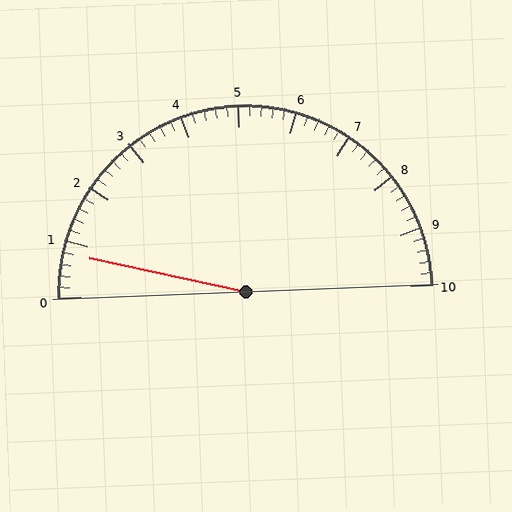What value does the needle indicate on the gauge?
The needle indicates approximately 0.8.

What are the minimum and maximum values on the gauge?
The gauge ranges from 0 to 10.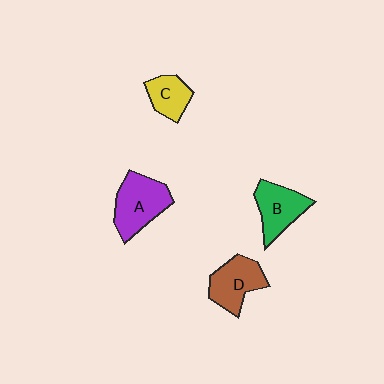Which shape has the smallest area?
Shape C (yellow).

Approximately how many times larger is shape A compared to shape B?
Approximately 1.2 times.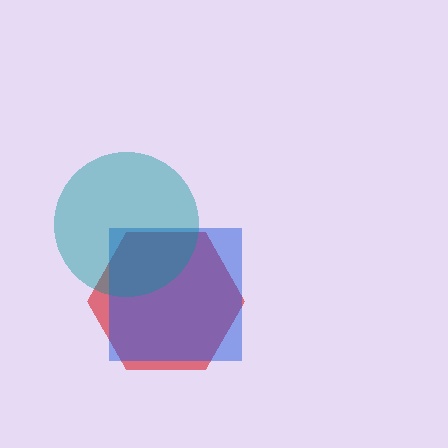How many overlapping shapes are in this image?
There are 3 overlapping shapes in the image.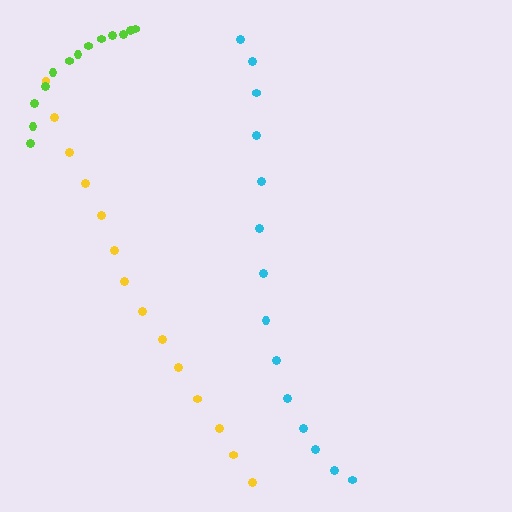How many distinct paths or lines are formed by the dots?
There are 3 distinct paths.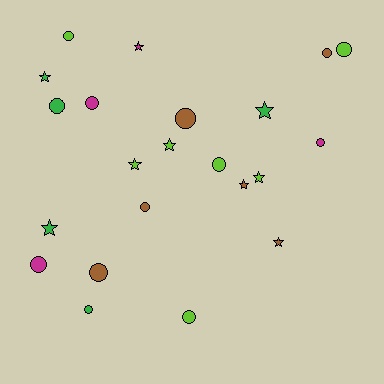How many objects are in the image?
There are 22 objects.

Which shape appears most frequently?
Circle, with 13 objects.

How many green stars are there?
There are 3 green stars.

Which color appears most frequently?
Lime, with 7 objects.